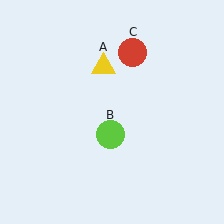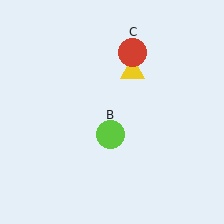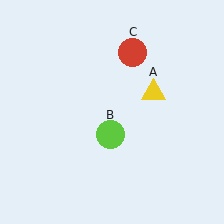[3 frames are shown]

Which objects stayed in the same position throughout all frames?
Lime circle (object B) and red circle (object C) remained stationary.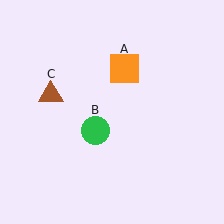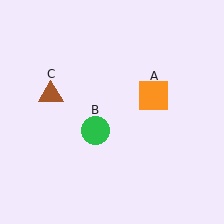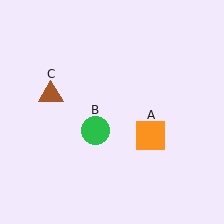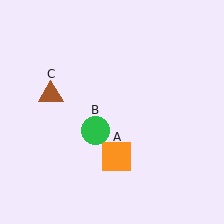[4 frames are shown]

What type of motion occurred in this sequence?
The orange square (object A) rotated clockwise around the center of the scene.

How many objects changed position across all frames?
1 object changed position: orange square (object A).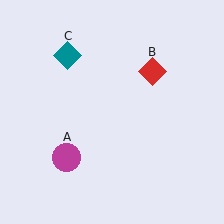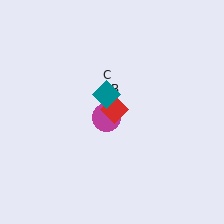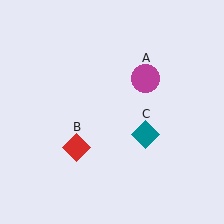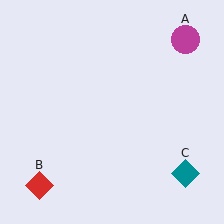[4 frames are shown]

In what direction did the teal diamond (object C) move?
The teal diamond (object C) moved down and to the right.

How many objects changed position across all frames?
3 objects changed position: magenta circle (object A), red diamond (object B), teal diamond (object C).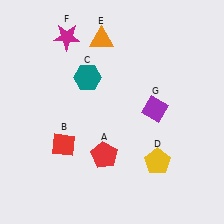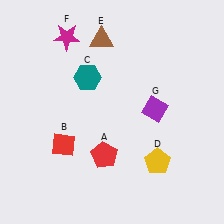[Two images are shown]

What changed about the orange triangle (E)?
In Image 1, E is orange. In Image 2, it changed to brown.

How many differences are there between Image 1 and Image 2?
There is 1 difference between the two images.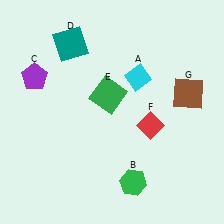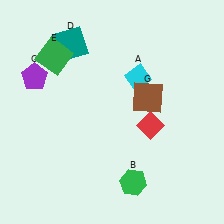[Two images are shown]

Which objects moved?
The objects that moved are: the green square (E), the brown square (G).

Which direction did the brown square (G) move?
The brown square (G) moved left.